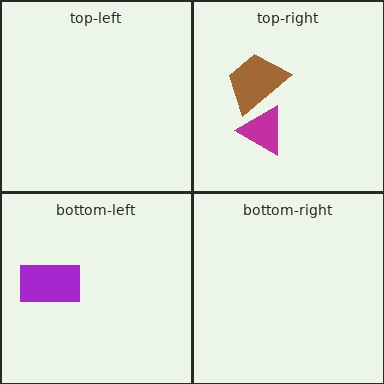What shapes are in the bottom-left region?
The purple rectangle.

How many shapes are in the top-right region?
2.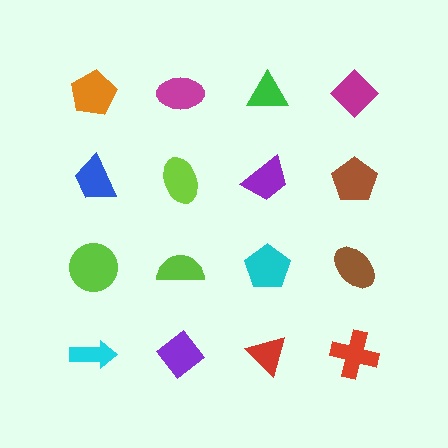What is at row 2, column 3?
A purple trapezoid.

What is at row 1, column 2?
A magenta ellipse.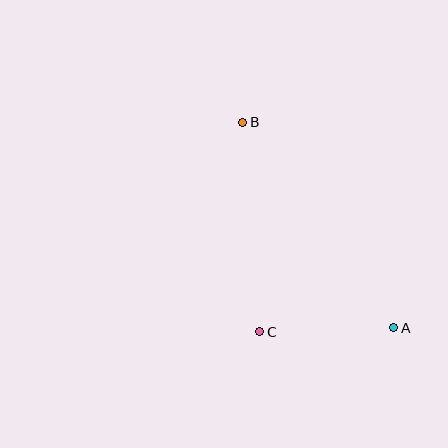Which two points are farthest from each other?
Points A and B are farthest from each other.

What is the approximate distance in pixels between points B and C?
The distance between B and C is approximately 210 pixels.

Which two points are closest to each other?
Points A and C are closest to each other.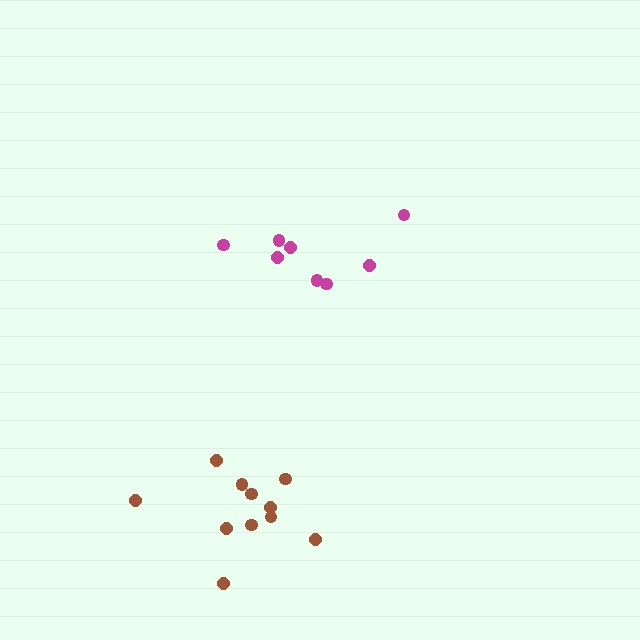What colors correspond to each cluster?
The clusters are colored: brown, magenta.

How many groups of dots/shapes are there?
There are 2 groups.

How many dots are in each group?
Group 1: 11 dots, Group 2: 8 dots (19 total).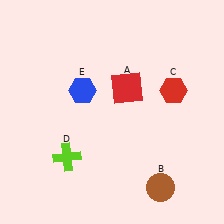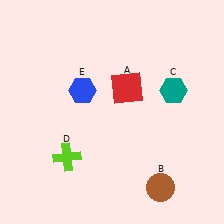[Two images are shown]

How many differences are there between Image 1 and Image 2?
There is 1 difference between the two images.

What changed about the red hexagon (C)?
In Image 1, C is red. In Image 2, it changed to teal.